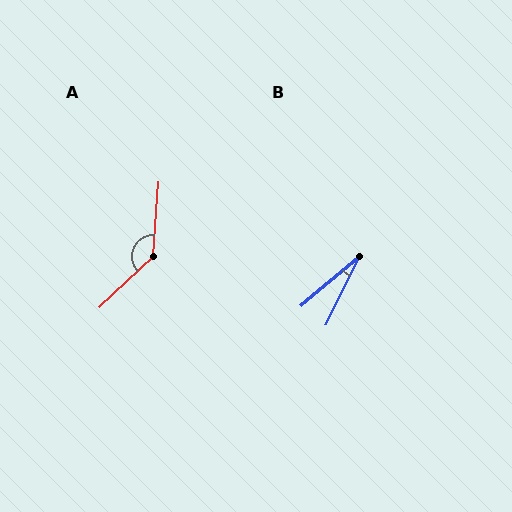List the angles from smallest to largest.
B (24°), A (138°).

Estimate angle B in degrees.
Approximately 24 degrees.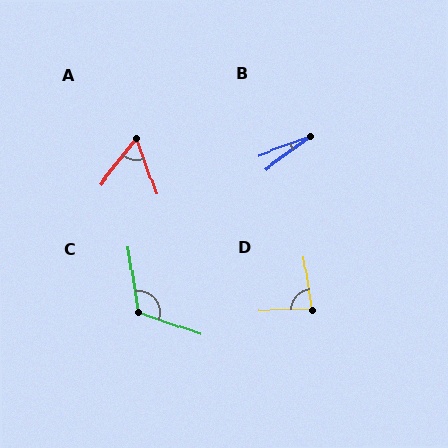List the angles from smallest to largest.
B (16°), A (58°), D (82°), C (118°).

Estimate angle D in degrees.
Approximately 82 degrees.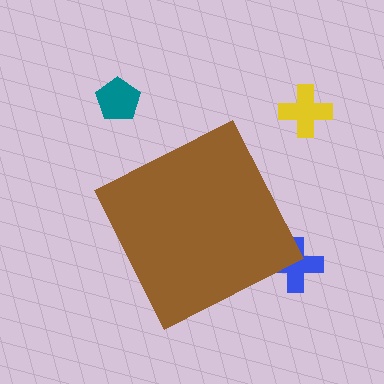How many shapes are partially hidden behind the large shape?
1 shape is partially hidden.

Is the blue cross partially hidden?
Yes, the blue cross is partially hidden behind the brown diamond.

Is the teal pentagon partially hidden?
No, the teal pentagon is fully visible.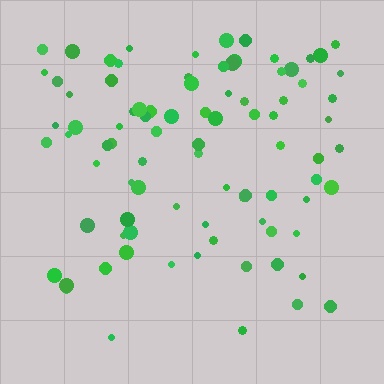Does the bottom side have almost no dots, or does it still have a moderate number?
Still a moderate number, just noticeably fewer than the top.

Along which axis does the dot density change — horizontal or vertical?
Vertical.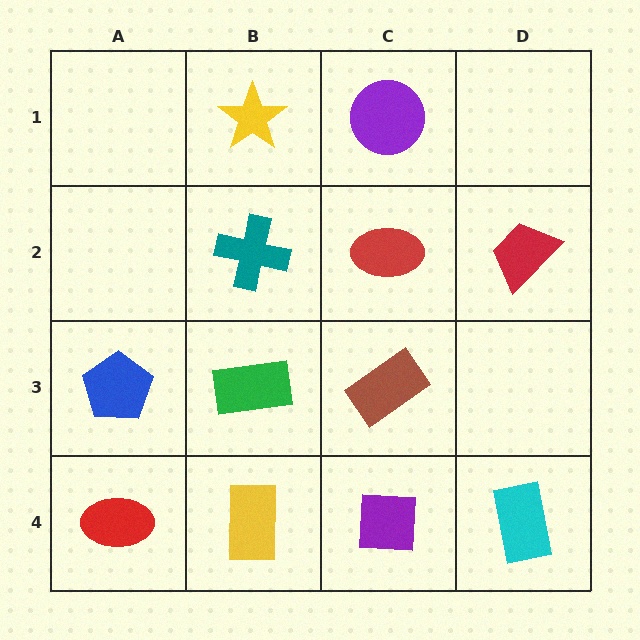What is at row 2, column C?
A red ellipse.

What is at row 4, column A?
A red ellipse.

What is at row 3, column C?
A brown rectangle.